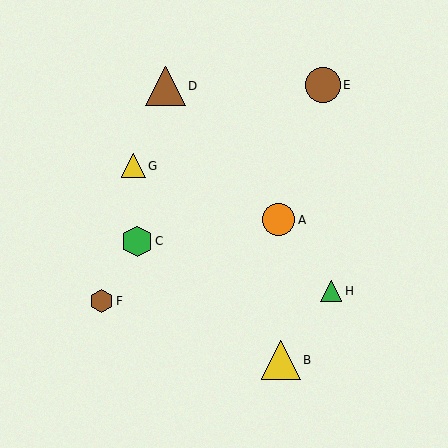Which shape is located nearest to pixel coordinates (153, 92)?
The brown triangle (labeled D) at (166, 86) is nearest to that location.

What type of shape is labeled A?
Shape A is an orange circle.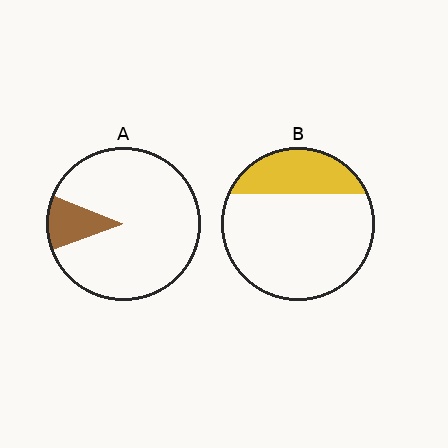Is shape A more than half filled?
No.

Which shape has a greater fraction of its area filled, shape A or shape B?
Shape B.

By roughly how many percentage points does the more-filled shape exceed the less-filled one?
By roughly 15 percentage points (B over A).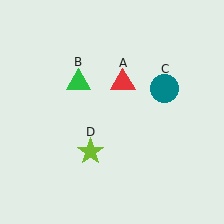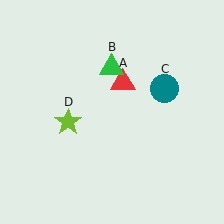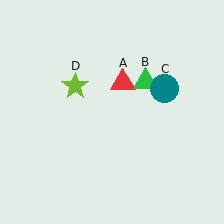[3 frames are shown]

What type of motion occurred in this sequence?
The green triangle (object B), lime star (object D) rotated clockwise around the center of the scene.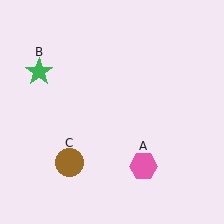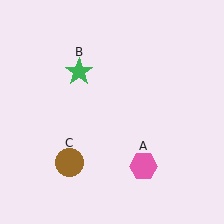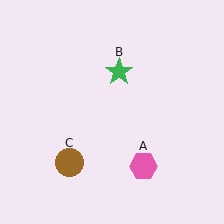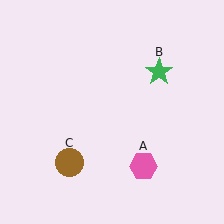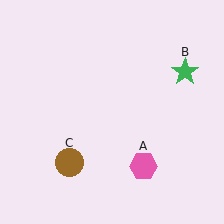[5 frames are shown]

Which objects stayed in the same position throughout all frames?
Pink hexagon (object A) and brown circle (object C) remained stationary.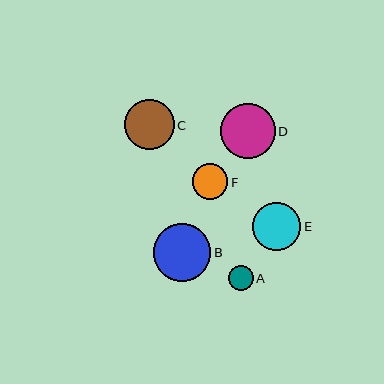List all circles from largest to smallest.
From largest to smallest: B, D, C, E, F, A.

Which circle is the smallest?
Circle A is the smallest with a size of approximately 25 pixels.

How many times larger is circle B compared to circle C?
Circle B is approximately 1.2 times the size of circle C.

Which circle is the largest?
Circle B is the largest with a size of approximately 57 pixels.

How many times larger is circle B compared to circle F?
Circle B is approximately 1.6 times the size of circle F.